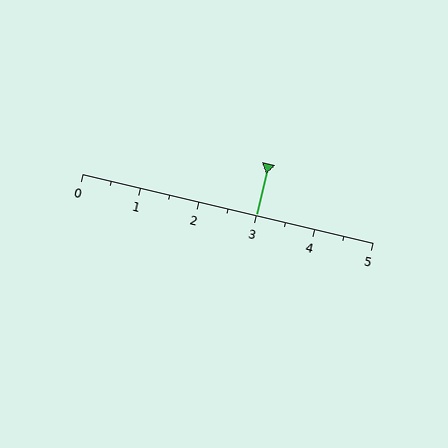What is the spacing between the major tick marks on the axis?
The major ticks are spaced 1 apart.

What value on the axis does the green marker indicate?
The marker indicates approximately 3.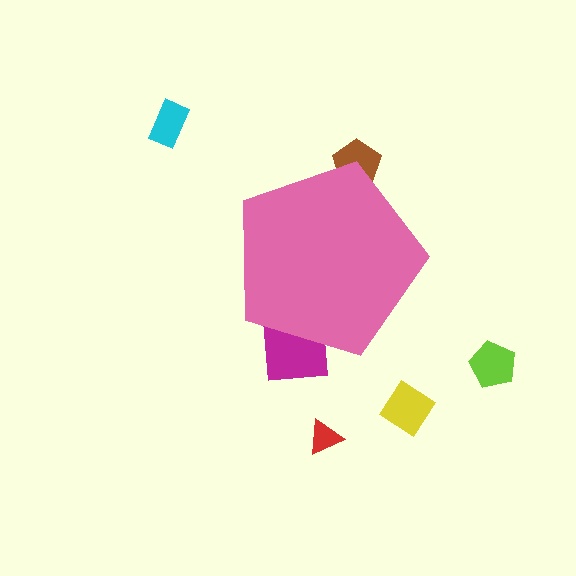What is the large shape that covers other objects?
A pink pentagon.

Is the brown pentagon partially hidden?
Yes, the brown pentagon is partially hidden behind the pink pentagon.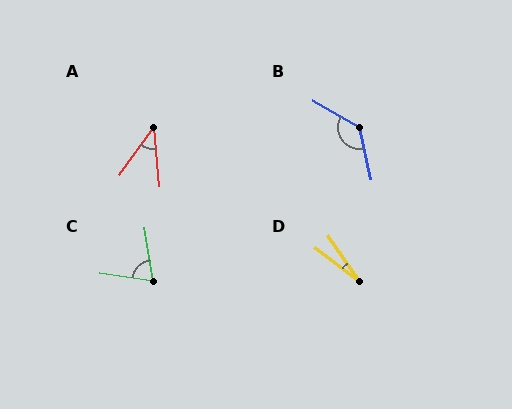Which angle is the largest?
B, at approximately 133 degrees.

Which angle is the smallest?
D, at approximately 18 degrees.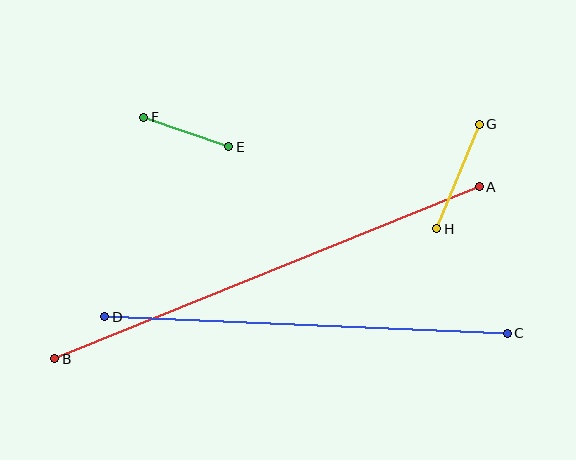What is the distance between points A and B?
The distance is approximately 458 pixels.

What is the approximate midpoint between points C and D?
The midpoint is at approximately (306, 325) pixels.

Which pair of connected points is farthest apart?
Points A and B are farthest apart.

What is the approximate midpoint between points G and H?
The midpoint is at approximately (458, 176) pixels.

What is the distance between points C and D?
The distance is approximately 403 pixels.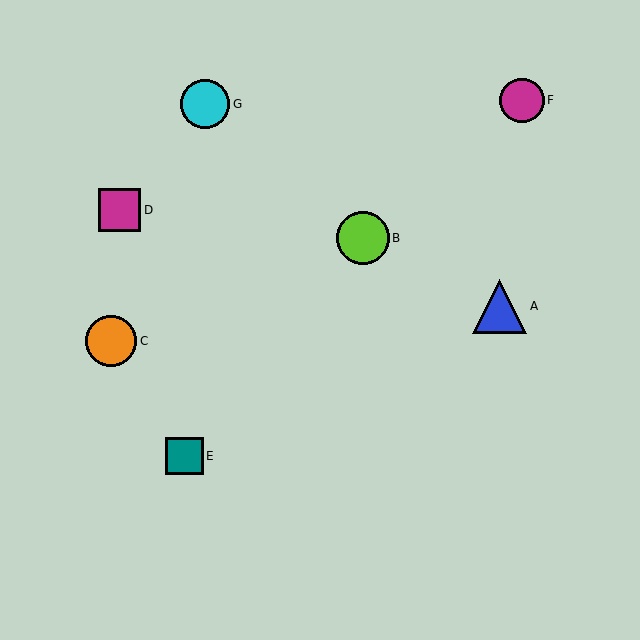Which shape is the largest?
The blue triangle (labeled A) is the largest.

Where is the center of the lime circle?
The center of the lime circle is at (363, 238).